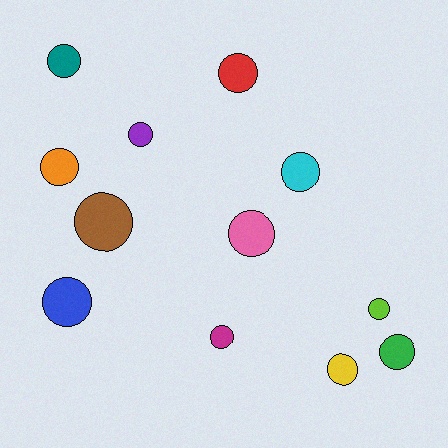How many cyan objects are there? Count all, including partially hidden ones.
There is 1 cyan object.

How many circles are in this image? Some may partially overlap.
There are 12 circles.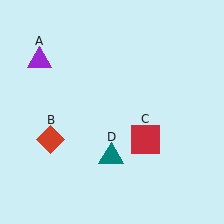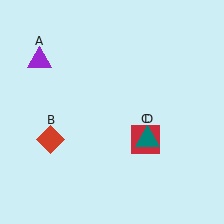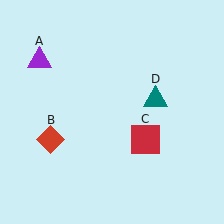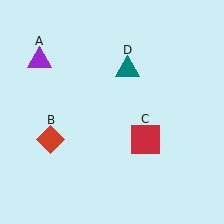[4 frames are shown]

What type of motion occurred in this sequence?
The teal triangle (object D) rotated counterclockwise around the center of the scene.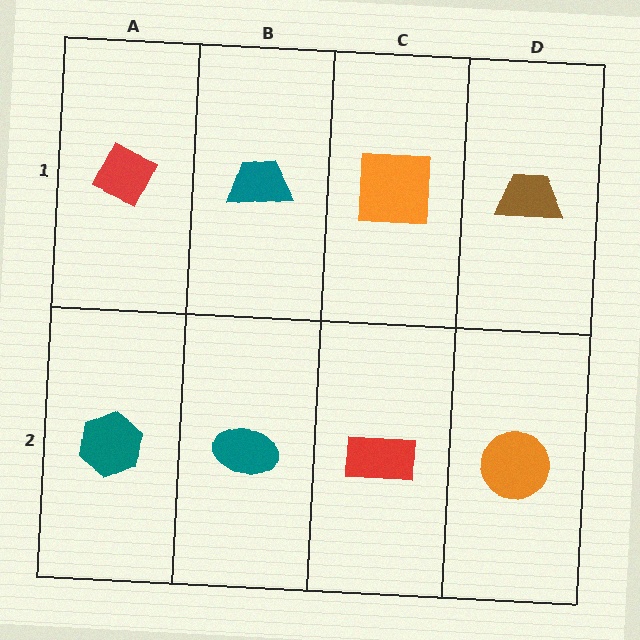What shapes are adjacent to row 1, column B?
A teal ellipse (row 2, column B), a red diamond (row 1, column A), an orange square (row 1, column C).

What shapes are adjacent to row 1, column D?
An orange circle (row 2, column D), an orange square (row 1, column C).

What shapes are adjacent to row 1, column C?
A red rectangle (row 2, column C), a teal trapezoid (row 1, column B), a brown trapezoid (row 1, column D).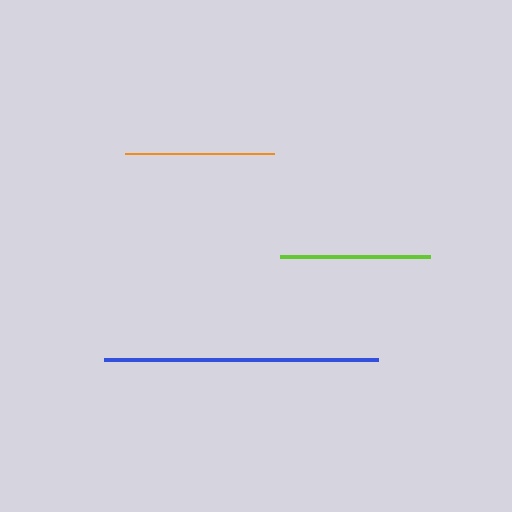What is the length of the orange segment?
The orange segment is approximately 149 pixels long.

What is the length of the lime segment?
The lime segment is approximately 150 pixels long.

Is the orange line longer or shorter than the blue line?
The blue line is longer than the orange line.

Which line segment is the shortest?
The orange line is the shortest at approximately 149 pixels.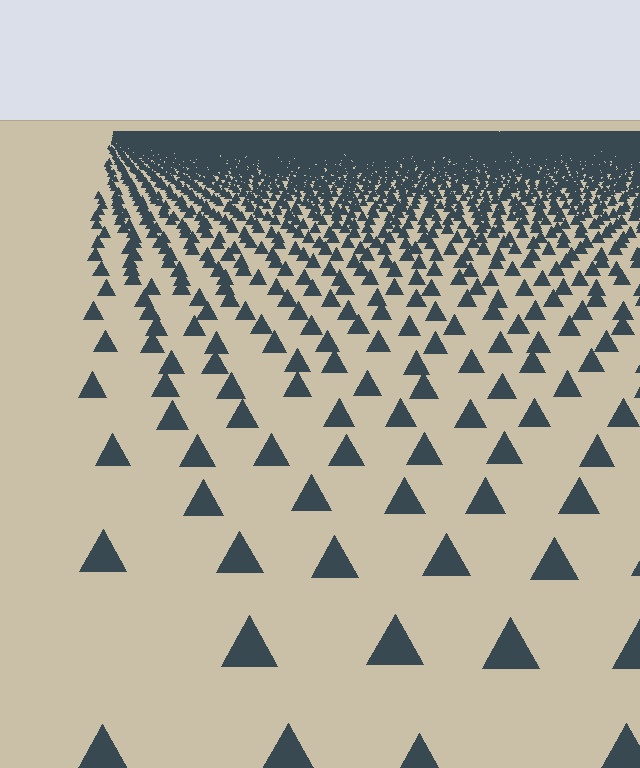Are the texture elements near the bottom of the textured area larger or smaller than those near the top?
Larger. Near the bottom, elements are closer to the viewer and appear at a bigger on-screen size.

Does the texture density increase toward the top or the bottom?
Density increases toward the top.